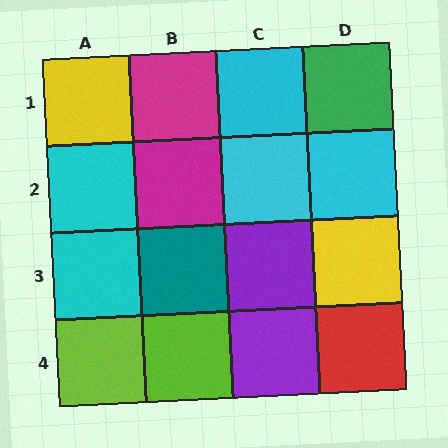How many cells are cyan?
5 cells are cyan.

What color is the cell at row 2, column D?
Cyan.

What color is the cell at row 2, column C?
Cyan.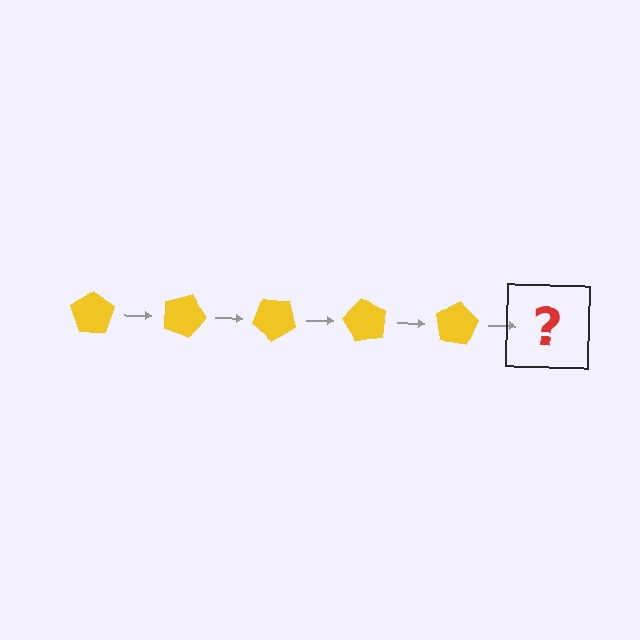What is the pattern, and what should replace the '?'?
The pattern is that the pentagon rotates 20 degrees each step. The '?' should be a yellow pentagon rotated 100 degrees.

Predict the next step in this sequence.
The next step is a yellow pentagon rotated 100 degrees.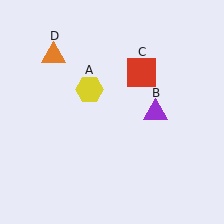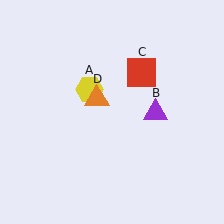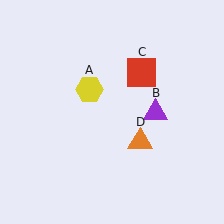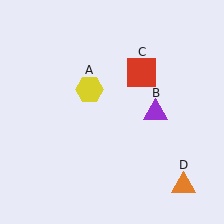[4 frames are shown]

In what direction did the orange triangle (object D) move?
The orange triangle (object D) moved down and to the right.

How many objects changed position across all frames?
1 object changed position: orange triangle (object D).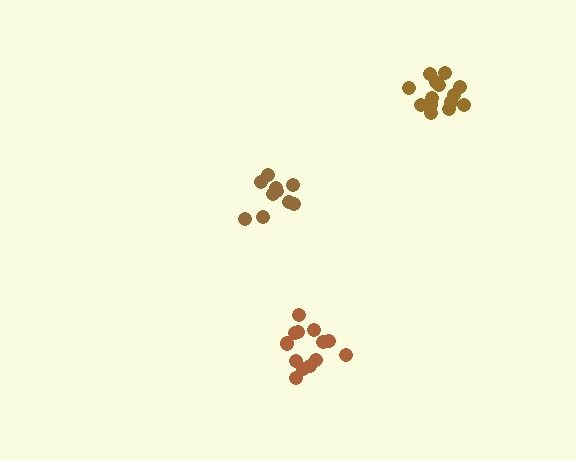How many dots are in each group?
Group 1: 15 dots, Group 2: 10 dots, Group 3: 14 dots (39 total).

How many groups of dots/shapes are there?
There are 3 groups.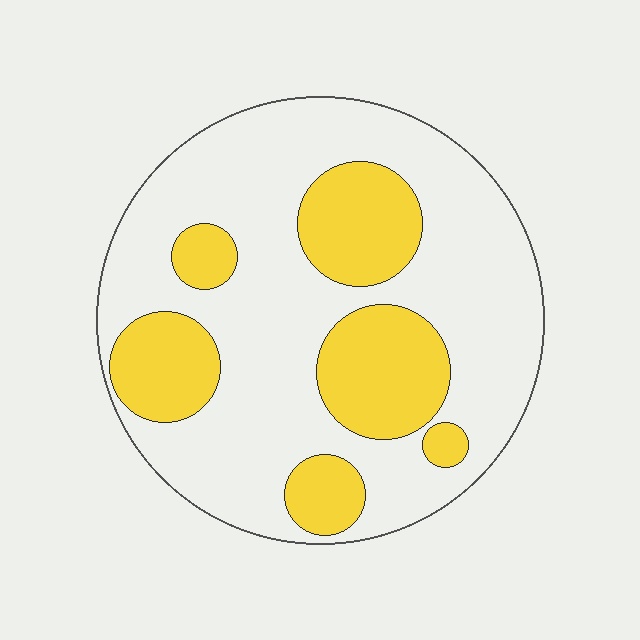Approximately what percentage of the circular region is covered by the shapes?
Approximately 30%.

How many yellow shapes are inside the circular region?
6.